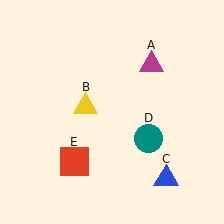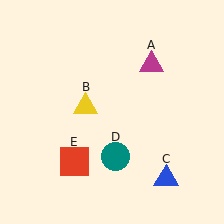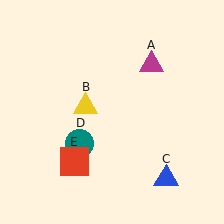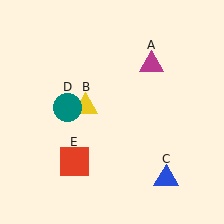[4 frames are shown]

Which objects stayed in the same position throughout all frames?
Magenta triangle (object A) and yellow triangle (object B) and blue triangle (object C) and red square (object E) remained stationary.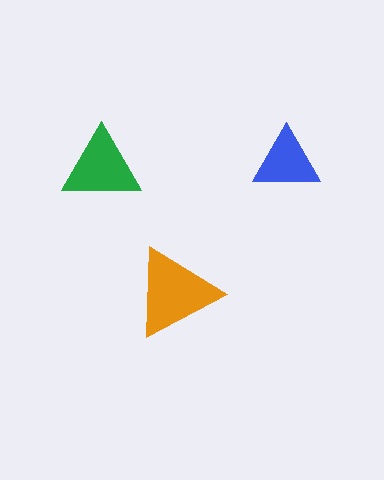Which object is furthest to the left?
The green triangle is leftmost.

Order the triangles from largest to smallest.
the orange one, the green one, the blue one.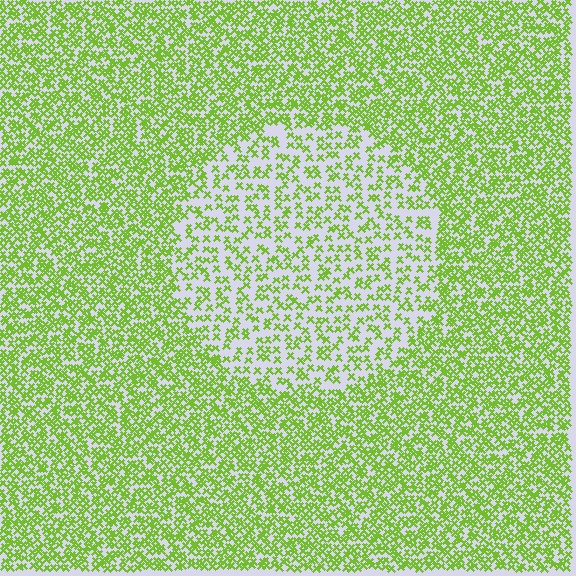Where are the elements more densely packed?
The elements are more densely packed outside the circle boundary.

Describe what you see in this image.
The image contains small lime elements arranged at two different densities. A circle-shaped region is visible where the elements are less densely packed than the surrounding area.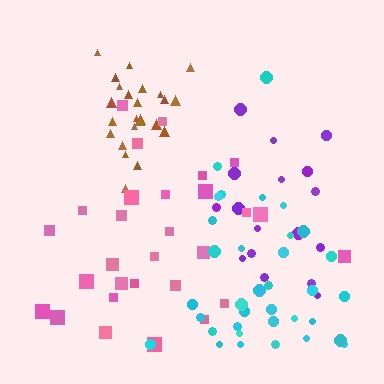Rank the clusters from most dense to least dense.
brown, cyan, pink, purple.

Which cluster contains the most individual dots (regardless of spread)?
Cyan (35).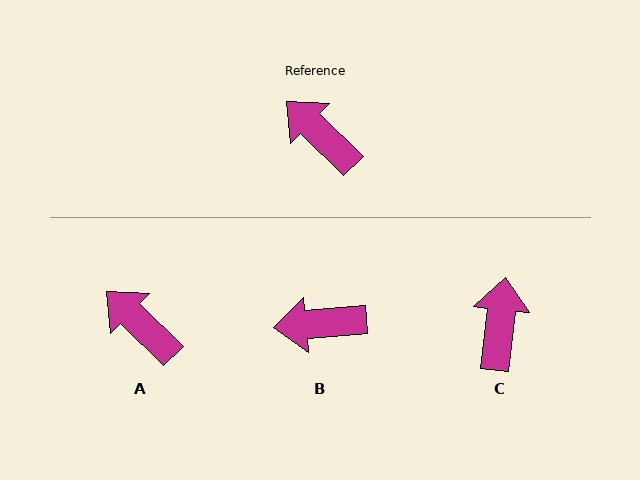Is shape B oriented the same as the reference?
No, it is off by about 49 degrees.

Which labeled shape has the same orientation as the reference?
A.